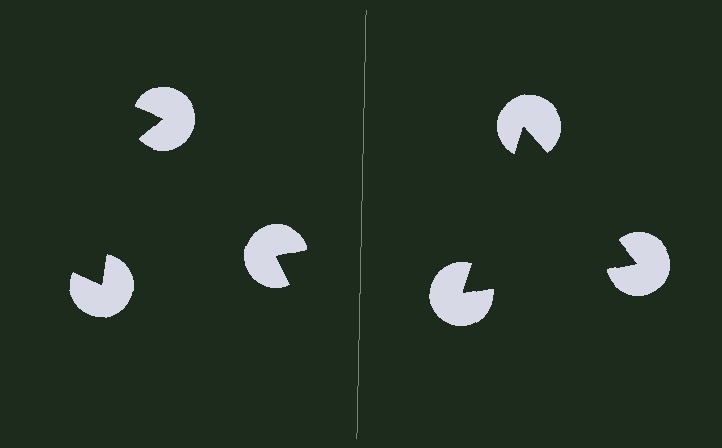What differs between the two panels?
The pac-man discs are positioned identically on both sides; only the wedge orientations differ. On the right they align to a triangle; on the left they are misaligned.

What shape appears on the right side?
An illusory triangle.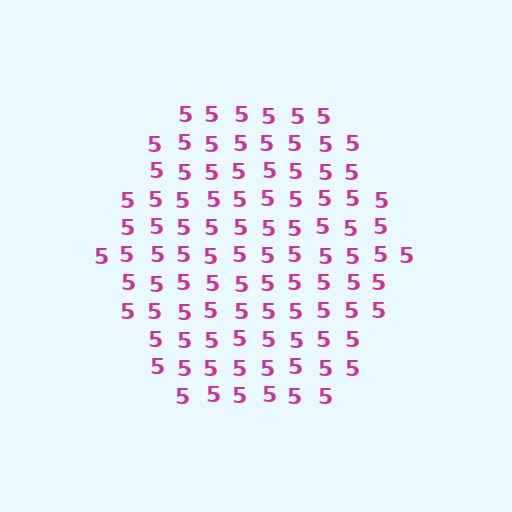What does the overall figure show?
The overall figure shows a hexagon.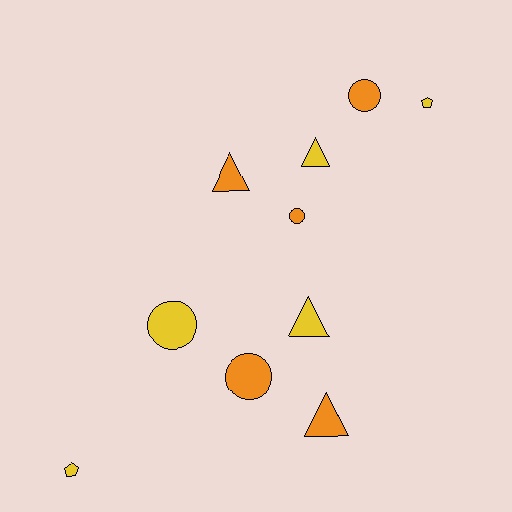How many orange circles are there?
There are 3 orange circles.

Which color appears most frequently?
Yellow, with 5 objects.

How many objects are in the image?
There are 10 objects.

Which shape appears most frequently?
Triangle, with 4 objects.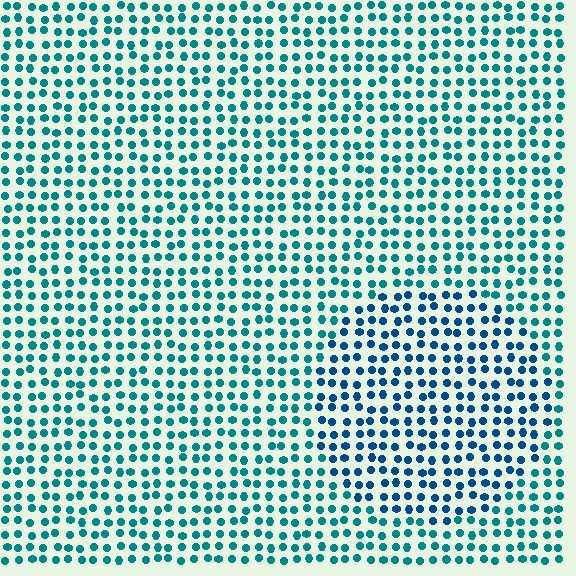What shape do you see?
I see a circle.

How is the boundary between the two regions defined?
The boundary is defined purely by a slight shift in hue (about 28 degrees). Spacing, size, and orientation are identical on both sides.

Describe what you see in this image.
The image is filled with small teal elements in a uniform arrangement. A circle-shaped region is visible where the elements are tinted to a slightly different hue, forming a subtle color boundary.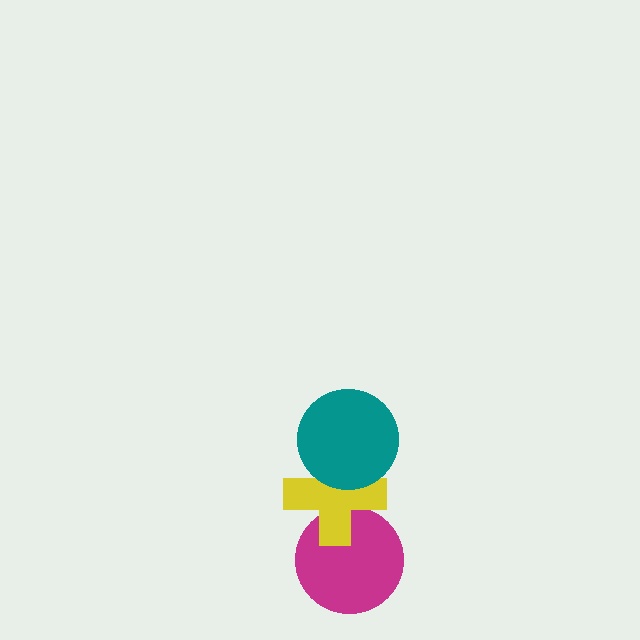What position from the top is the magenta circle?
The magenta circle is 3rd from the top.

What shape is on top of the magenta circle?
The yellow cross is on top of the magenta circle.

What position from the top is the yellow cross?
The yellow cross is 2nd from the top.